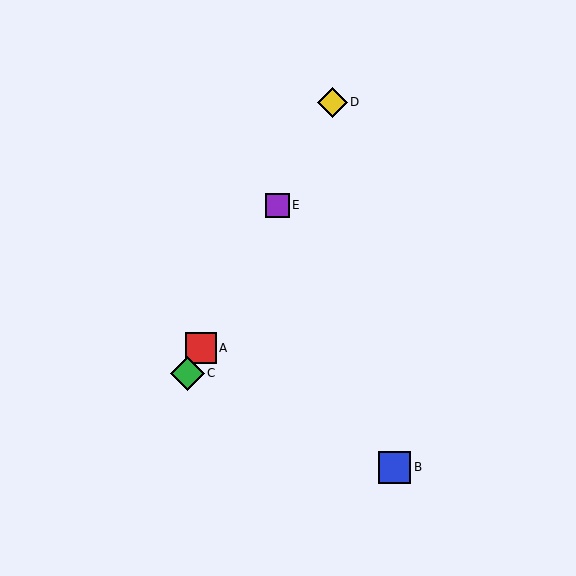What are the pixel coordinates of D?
Object D is at (332, 102).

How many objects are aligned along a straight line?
4 objects (A, C, D, E) are aligned along a straight line.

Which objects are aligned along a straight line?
Objects A, C, D, E are aligned along a straight line.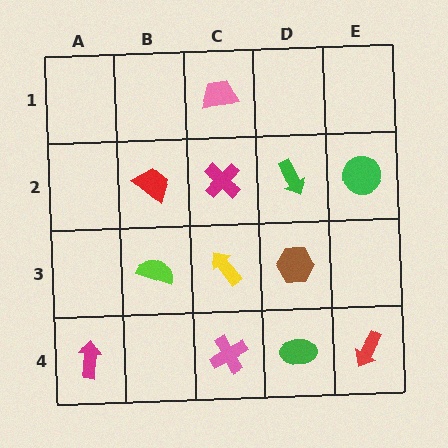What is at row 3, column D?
A brown hexagon.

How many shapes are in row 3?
3 shapes.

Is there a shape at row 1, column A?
No, that cell is empty.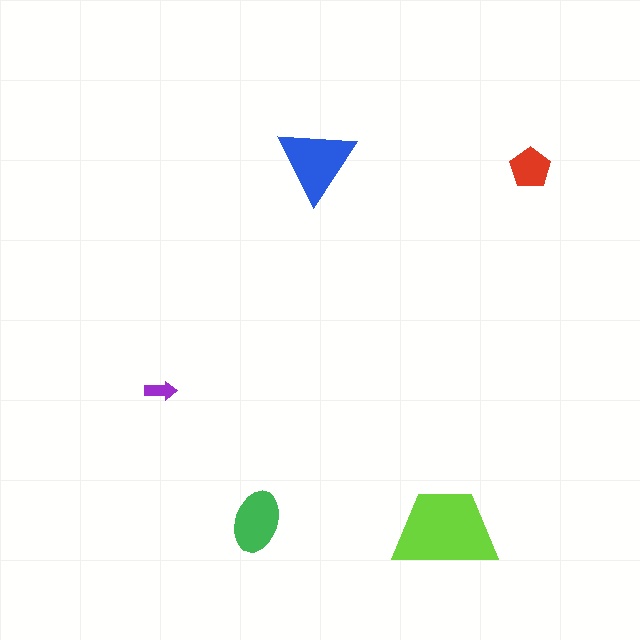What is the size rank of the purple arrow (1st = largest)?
5th.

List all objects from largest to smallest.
The lime trapezoid, the blue triangle, the green ellipse, the red pentagon, the purple arrow.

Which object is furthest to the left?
The purple arrow is leftmost.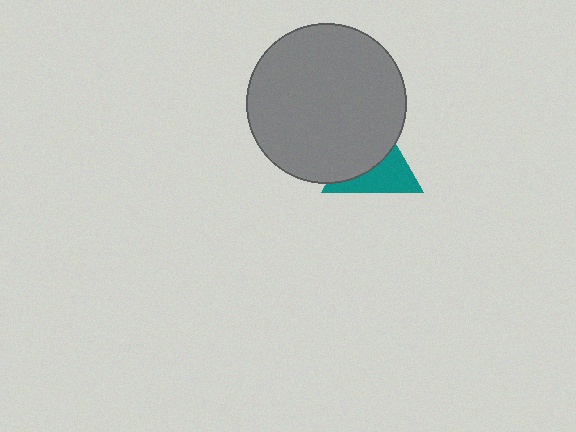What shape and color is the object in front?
The object in front is a gray circle.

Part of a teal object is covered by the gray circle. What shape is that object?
It is a triangle.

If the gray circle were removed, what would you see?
You would see the complete teal triangle.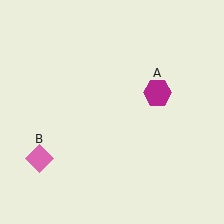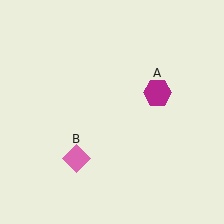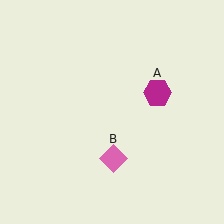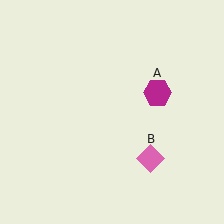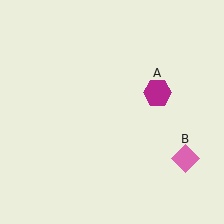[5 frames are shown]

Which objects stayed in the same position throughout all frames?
Magenta hexagon (object A) remained stationary.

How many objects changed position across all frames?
1 object changed position: pink diamond (object B).